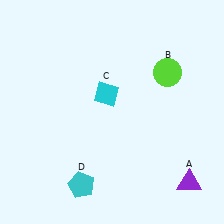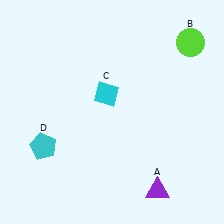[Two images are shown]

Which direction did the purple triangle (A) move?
The purple triangle (A) moved left.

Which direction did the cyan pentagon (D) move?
The cyan pentagon (D) moved up.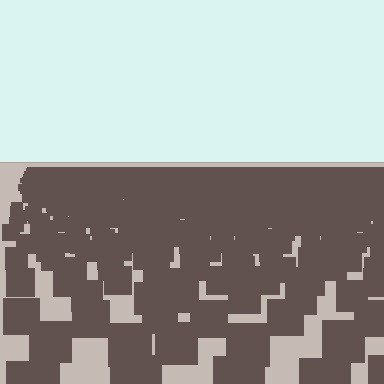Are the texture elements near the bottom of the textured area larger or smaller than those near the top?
Larger. Near the bottom, elements are closer to the viewer and appear at a bigger on-screen size.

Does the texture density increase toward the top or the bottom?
Density increases toward the top.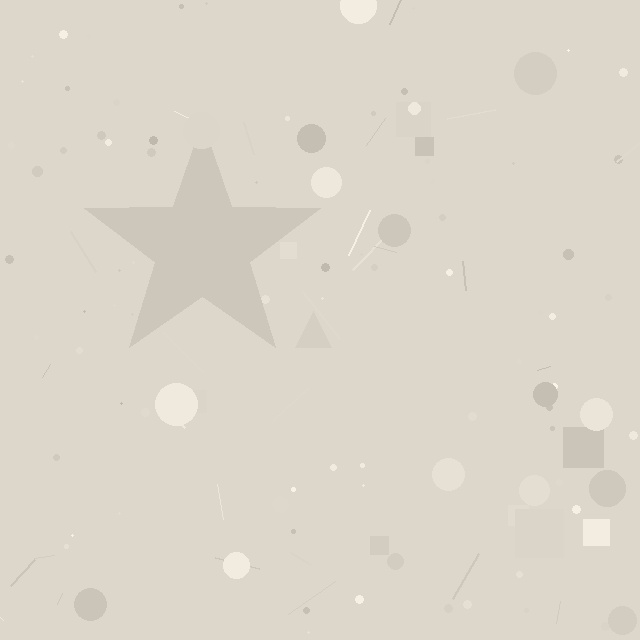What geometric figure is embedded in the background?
A star is embedded in the background.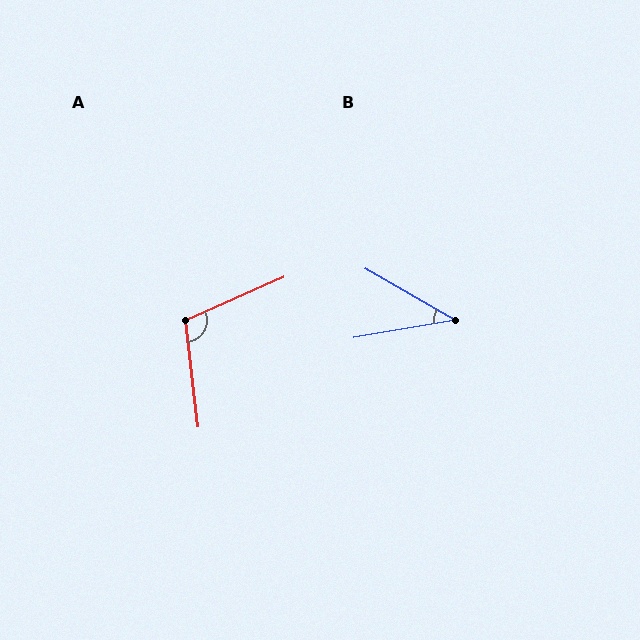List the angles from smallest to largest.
B (40°), A (107°).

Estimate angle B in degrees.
Approximately 40 degrees.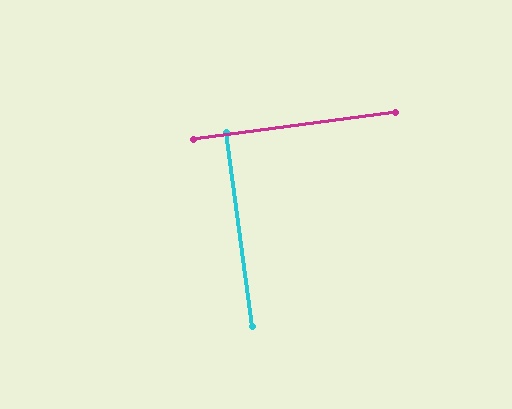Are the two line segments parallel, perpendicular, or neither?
Perpendicular — they meet at approximately 90°.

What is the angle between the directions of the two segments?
Approximately 90 degrees.